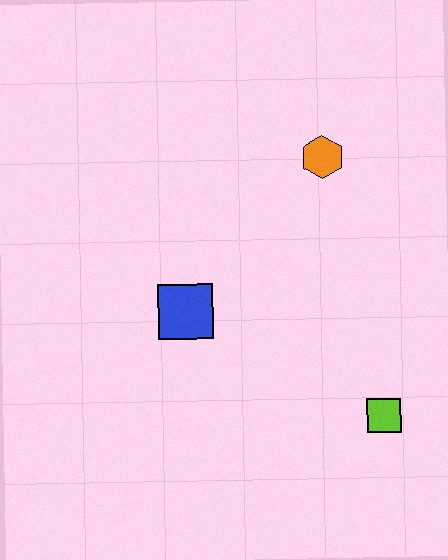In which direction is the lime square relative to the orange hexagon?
The lime square is below the orange hexagon.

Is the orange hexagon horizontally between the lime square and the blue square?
Yes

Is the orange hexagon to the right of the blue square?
Yes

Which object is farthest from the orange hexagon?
The lime square is farthest from the orange hexagon.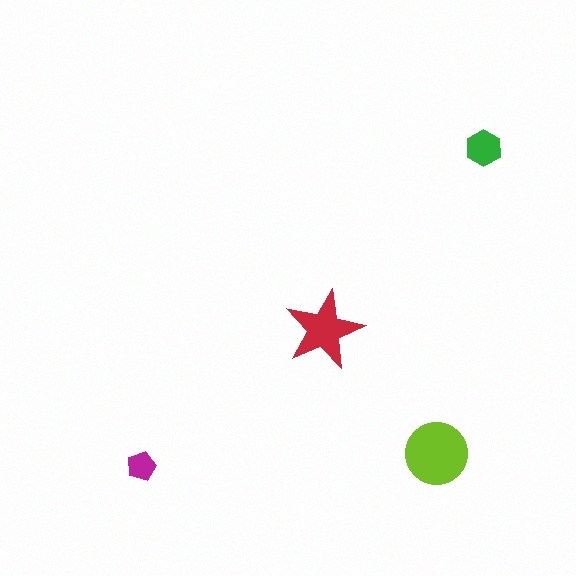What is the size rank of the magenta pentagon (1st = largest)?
4th.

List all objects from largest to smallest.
The lime circle, the red star, the green hexagon, the magenta pentagon.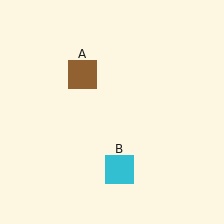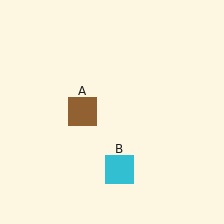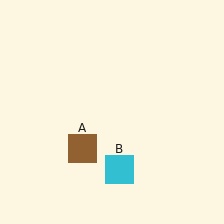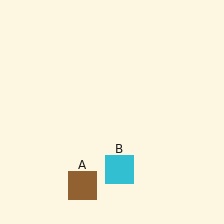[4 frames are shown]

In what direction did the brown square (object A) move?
The brown square (object A) moved down.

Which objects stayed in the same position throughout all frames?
Cyan square (object B) remained stationary.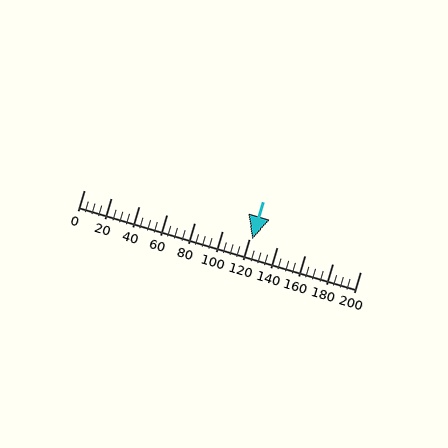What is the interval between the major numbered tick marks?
The major tick marks are spaced 20 units apart.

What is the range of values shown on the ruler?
The ruler shows values from 0 to 200.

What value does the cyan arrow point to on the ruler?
The cyan arrow points to approximately 122.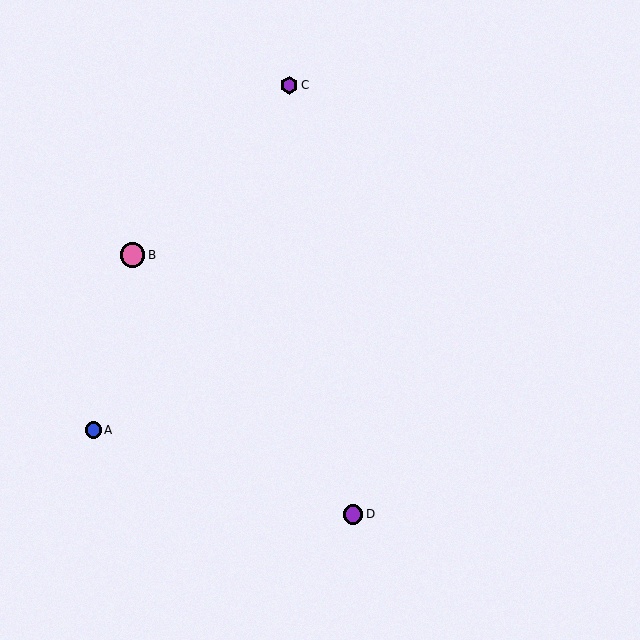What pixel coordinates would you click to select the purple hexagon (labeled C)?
Click at (289, 85) to select the purple hexagon C.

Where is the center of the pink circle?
The center of the pink circle is at (132, 255).